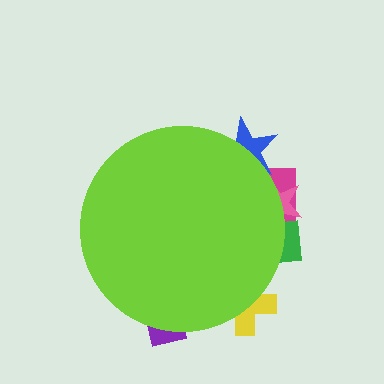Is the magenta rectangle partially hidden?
Yes, the magenta rectangle is partially hidden behind the lime circle.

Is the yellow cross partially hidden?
Yes, the yellow cross is partially hidden behind the lime circle.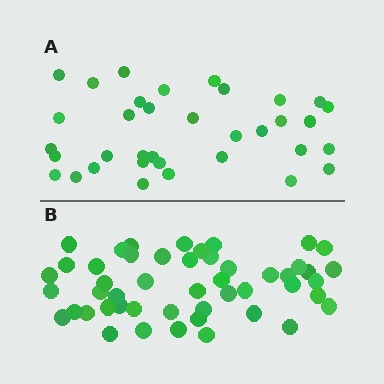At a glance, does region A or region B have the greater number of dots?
Region B (the bottom region) has more dots.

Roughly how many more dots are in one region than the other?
Region B has approximately 15 more dots than region A.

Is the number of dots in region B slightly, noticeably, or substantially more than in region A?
Region B has noticeably more, but not dramatically so. The ratio is roughly 1.4 to 1.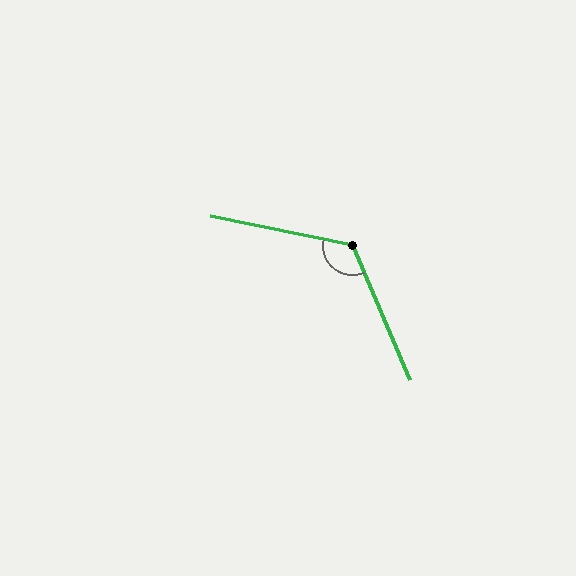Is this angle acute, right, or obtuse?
It is obtuse.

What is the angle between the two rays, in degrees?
Approximately 125 degrees.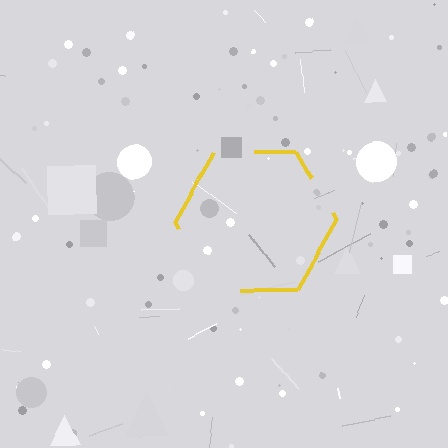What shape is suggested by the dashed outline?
The dashed outline suggests a hexagon.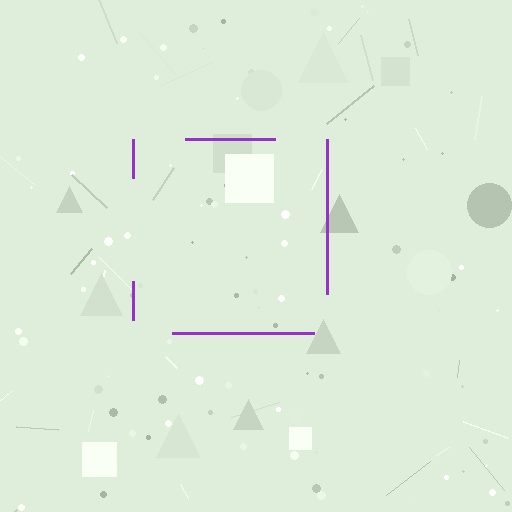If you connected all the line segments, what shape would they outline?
They would outline a square.